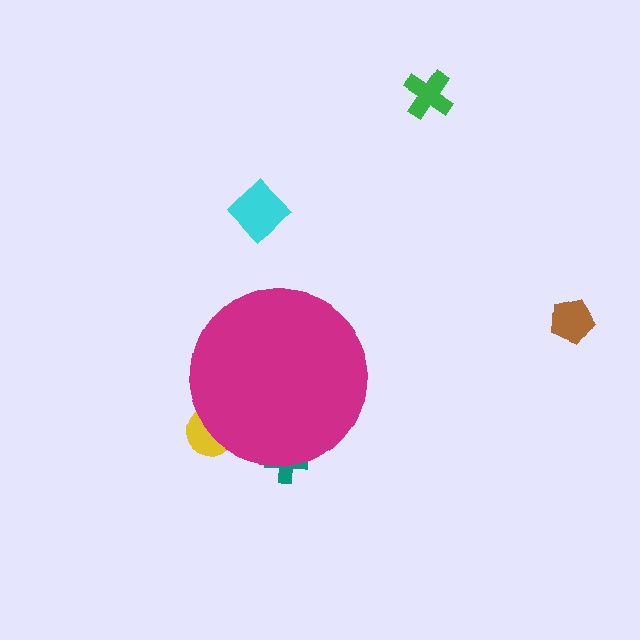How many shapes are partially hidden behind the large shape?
2 shapes are partially hidden.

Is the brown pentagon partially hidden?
No, the brown pentagon is fully visible.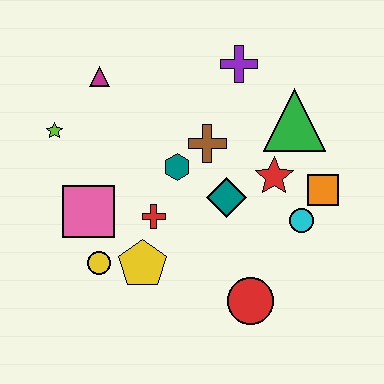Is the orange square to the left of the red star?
No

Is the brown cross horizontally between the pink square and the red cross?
No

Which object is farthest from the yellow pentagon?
The purple cross is farthest from the yellow pentagon.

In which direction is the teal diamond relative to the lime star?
The teal diamond is to the right of the lime star.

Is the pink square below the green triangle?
Yes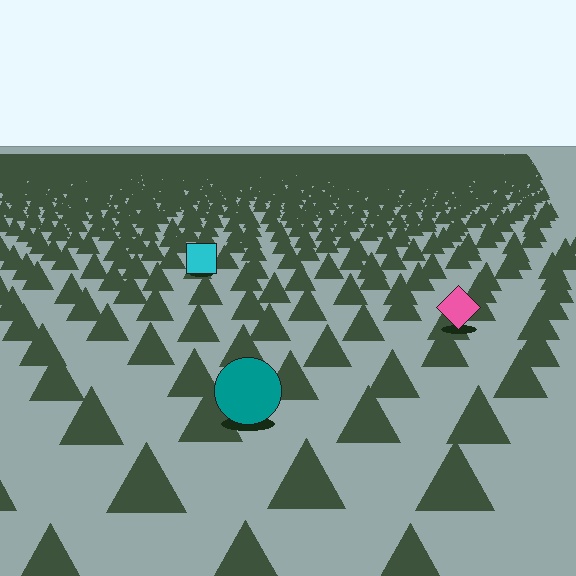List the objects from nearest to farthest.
From nearest to farthest: the teal circle, the pink diamond, the cyan square.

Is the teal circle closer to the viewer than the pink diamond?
Yes. The teal circle is closer — you can tell from the texture gradient: the ground texture is coarser near it.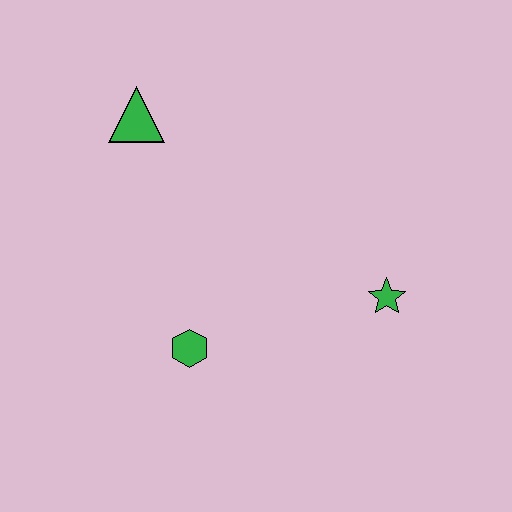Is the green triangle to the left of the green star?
Yes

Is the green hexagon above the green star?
No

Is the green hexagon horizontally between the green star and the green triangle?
Yes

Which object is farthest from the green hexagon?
The green triangle is farthest from the green hexagon.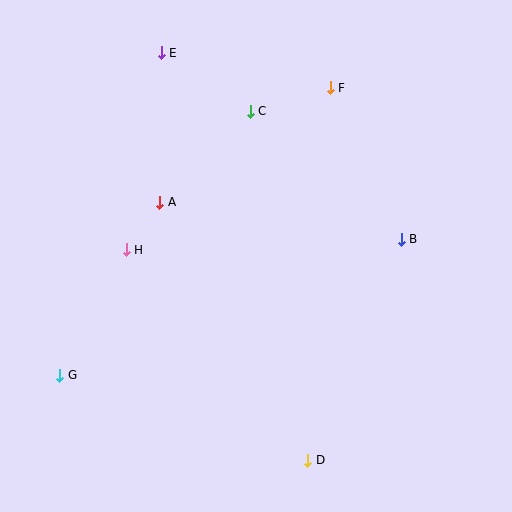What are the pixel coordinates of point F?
Point F is at (330, 88).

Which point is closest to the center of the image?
Point A at (160, 202) is closest to the center.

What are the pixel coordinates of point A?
Point A is at (160, 202).